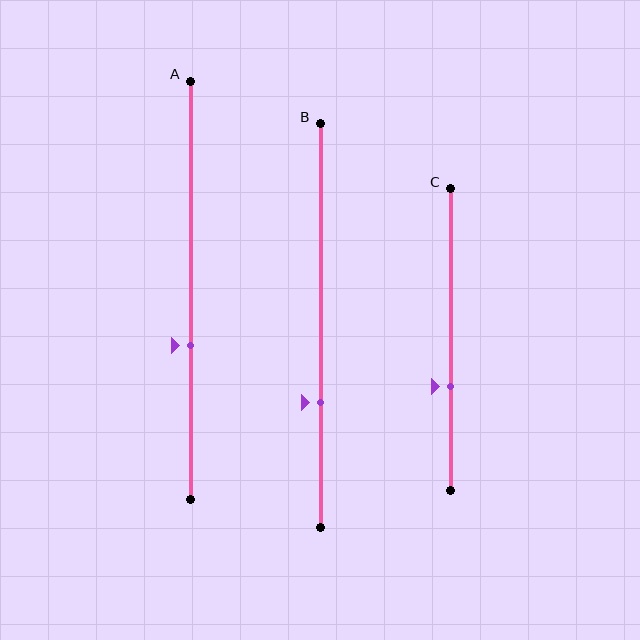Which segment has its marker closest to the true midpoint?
Segment A has its marker closest to the true midpoint.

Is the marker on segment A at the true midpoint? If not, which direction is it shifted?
No, the marker on segment A is shifted downward by about 13% of the segment length.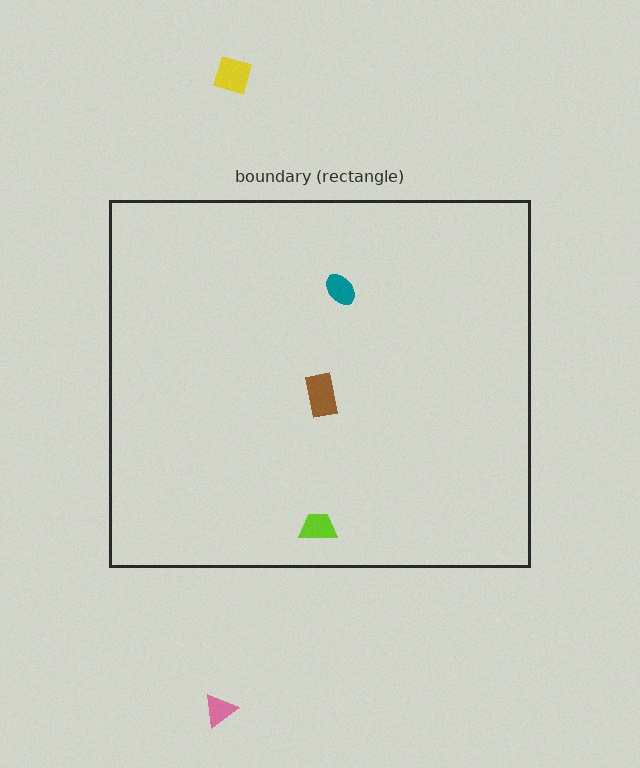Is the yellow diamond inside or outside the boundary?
Outside.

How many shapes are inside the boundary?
3 inside, 2 outside.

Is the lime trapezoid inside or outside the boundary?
Inside.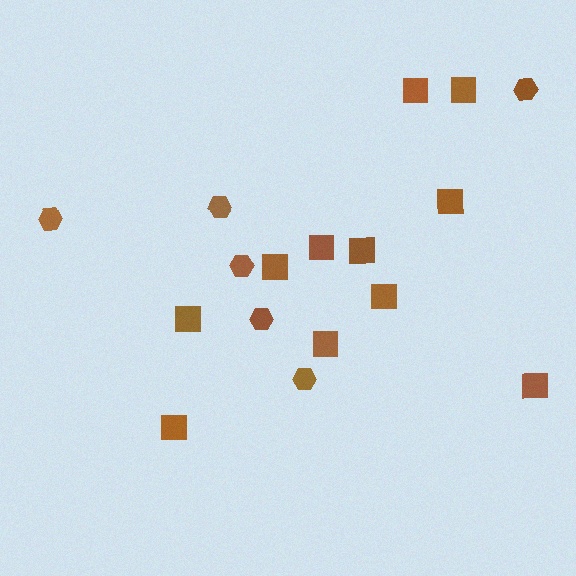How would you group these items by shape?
There are 2 groups: one group of hexagons (6) and one group of squares (11).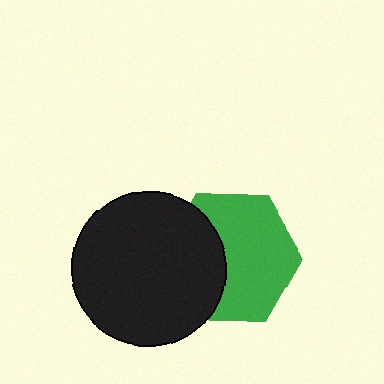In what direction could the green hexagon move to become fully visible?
The green hexagon could move right. That would shift it out from behind the black circle entirely.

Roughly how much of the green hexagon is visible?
About half of it is visible (roughly 63%).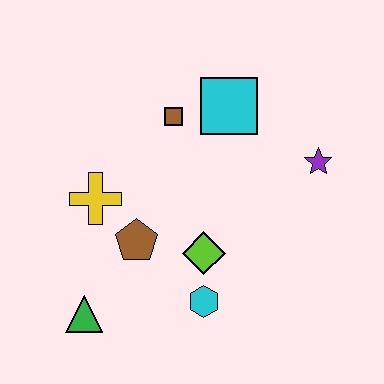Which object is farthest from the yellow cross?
The purple star is farthest from the yellow cross.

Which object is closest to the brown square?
The cyan square is closest to the brown square.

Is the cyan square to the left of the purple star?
Yes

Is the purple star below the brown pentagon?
No